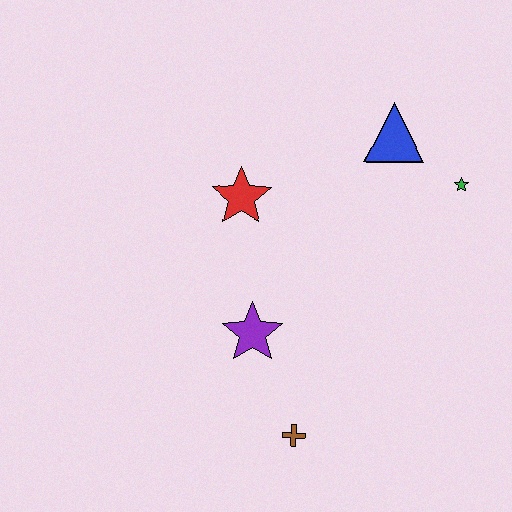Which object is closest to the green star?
The blue triangle is closest to the green star.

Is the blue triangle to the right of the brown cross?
Yes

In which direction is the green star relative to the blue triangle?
The green star is to the right of the blue triangle.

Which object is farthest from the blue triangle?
The brown cross is farthest from the blue triangle.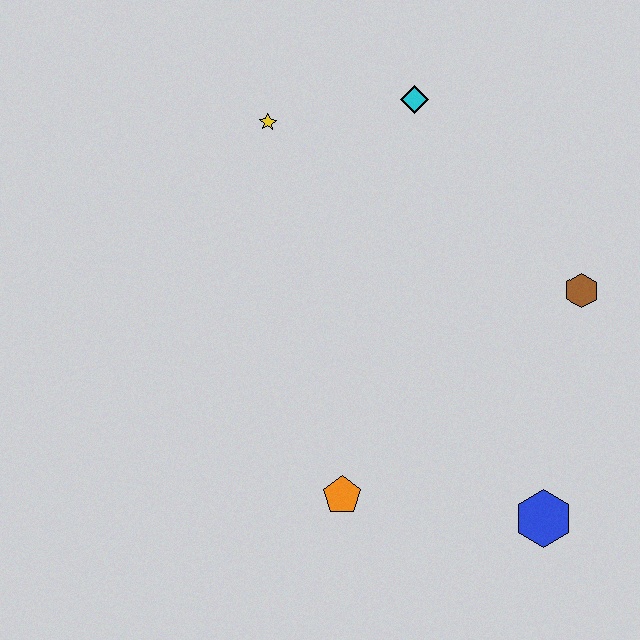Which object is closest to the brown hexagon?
The blue hexagon is closest to the brown hexagon.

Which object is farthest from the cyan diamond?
The blue hexagon is farthest from the cyan diamond.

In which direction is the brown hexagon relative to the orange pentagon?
The brown hexagon is to the right of the orange pentagon.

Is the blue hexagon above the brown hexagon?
No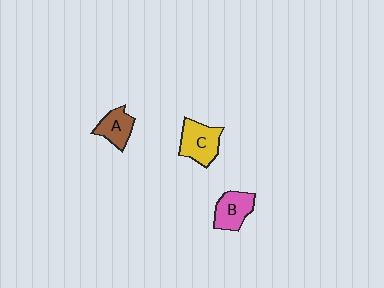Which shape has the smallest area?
Shape A (brown).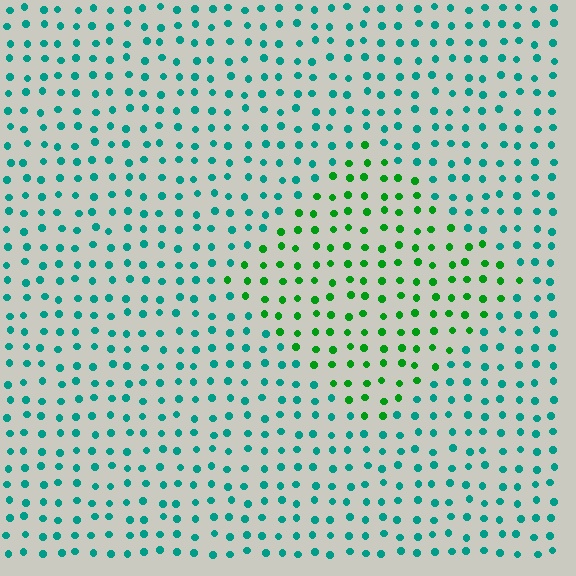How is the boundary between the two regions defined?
The boundary is defined purely by a slight shift in hue (about 45 degrees). Spacing, size, and orientation are identical on both sides.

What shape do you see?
I see a diamond.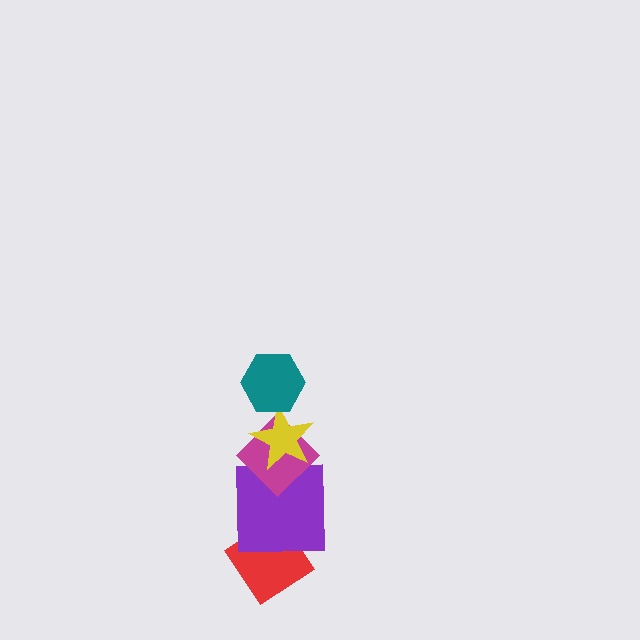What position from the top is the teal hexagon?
The teal hexagon is 1st from the top.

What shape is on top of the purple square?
The magenta diamond is on top of the purple square.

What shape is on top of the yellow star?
The teal hexagon is on top of the yellow star.